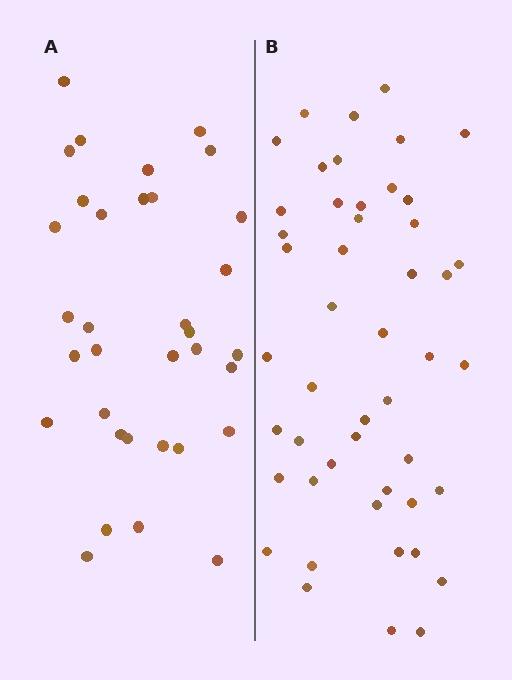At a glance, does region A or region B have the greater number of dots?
Region B (the right region) has more dots.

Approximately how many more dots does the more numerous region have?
Region B has approximately 15 more dots than region A.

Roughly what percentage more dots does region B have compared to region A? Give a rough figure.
About 40% more.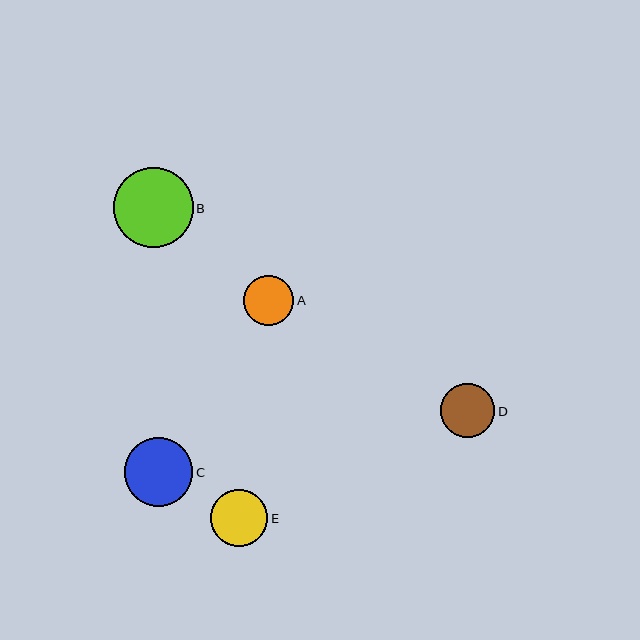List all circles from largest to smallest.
From largest to smallest: B, C, E, D, A.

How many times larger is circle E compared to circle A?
Circle E is approximately 1.1 times the size of circle A.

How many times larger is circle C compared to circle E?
Circle C is approximately 1.2 times the size of circle E.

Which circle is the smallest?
Circle A is the smallest with a size of approximately 50 pixels.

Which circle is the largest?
Circle B is the largest with a size of approximately 80 pixels.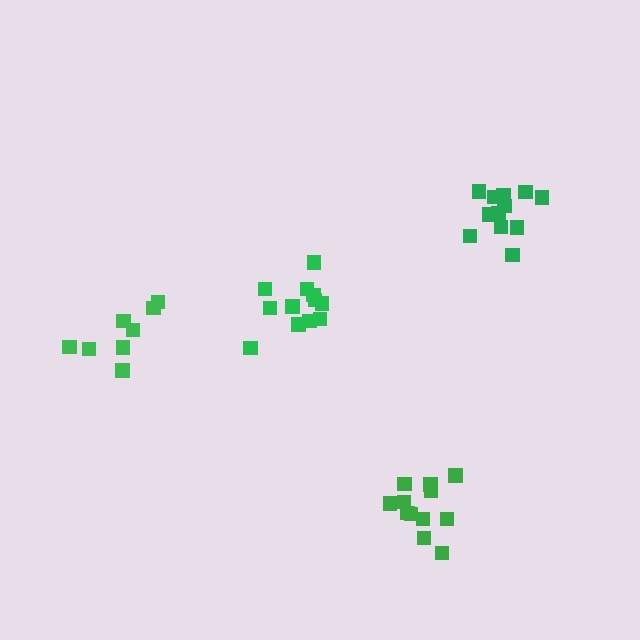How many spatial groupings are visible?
There are 4 spatial groupings.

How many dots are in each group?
Group 1: 12 dots, Group 2: 12 dots, Group 3: 12 dots, Group 4: 8 dots (44 total).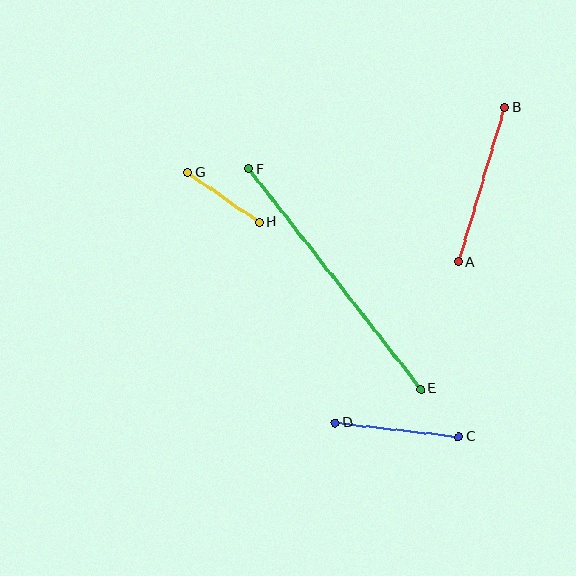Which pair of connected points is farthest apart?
Points E and F are farthest apart.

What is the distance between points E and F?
The distance is approximately 279 pixels.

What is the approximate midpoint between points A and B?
The midpoint is at approximately (482, 185) pixels.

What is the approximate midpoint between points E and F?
The midpoint is at approximately (335, 279) pixels.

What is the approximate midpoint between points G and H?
The midpoint is at approximately (224, 197) pixels.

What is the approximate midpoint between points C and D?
The midpoint is at approximately (397, 430) pixels.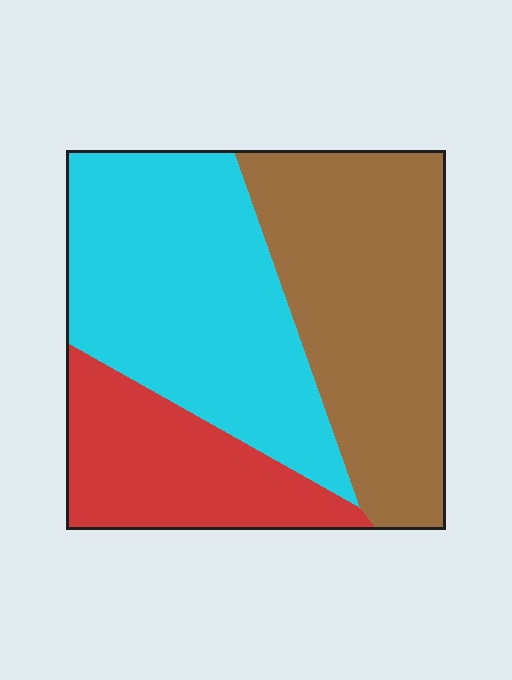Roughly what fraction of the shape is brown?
Brown takes up about three eighths (3/8) of the shape.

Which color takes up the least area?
Red, at roughly 20%.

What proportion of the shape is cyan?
Cyan takes up between a third and a half of the shape.